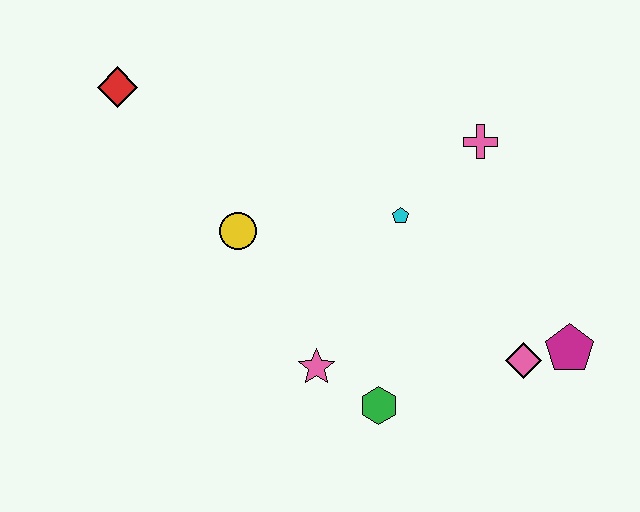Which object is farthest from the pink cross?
The red diamond is farthest from the pink cross.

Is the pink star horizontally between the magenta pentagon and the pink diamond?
No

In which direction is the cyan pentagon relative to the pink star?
The cyan pentagon is above the pink star.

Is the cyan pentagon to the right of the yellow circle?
Yes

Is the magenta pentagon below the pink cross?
Yes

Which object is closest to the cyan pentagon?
The pink cross is closest to the cyan pentagon.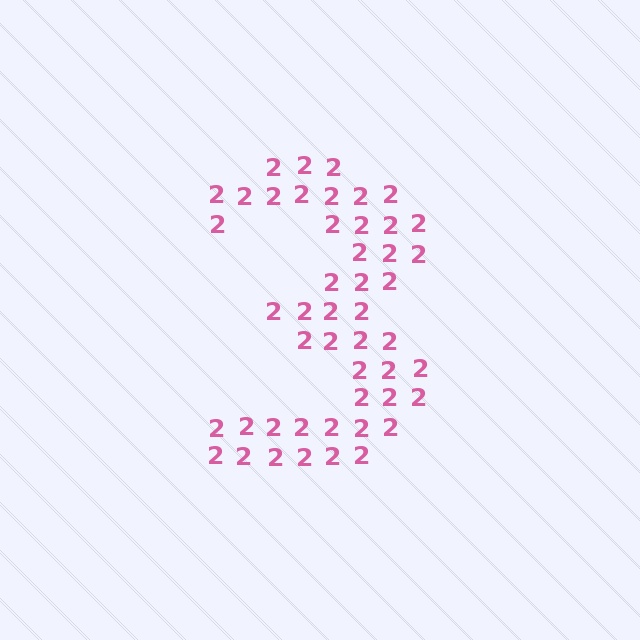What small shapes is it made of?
It is made of small digit 2's.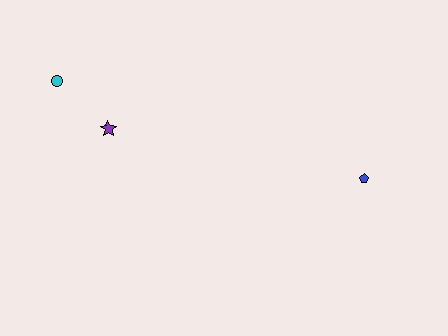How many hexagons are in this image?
There are no hexagons.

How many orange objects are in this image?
There are no orange objects.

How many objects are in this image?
There are 3 objects.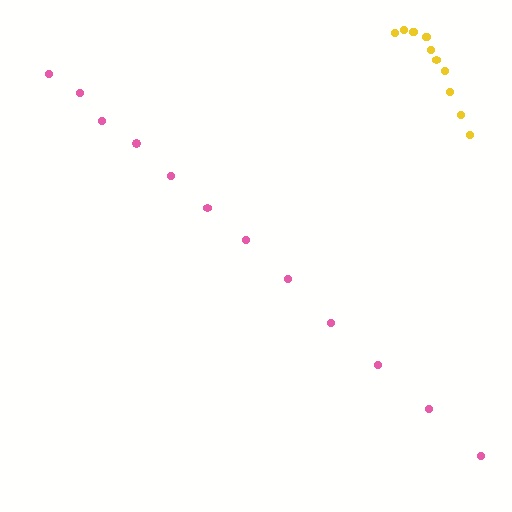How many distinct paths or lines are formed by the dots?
There are 2 distinct paths.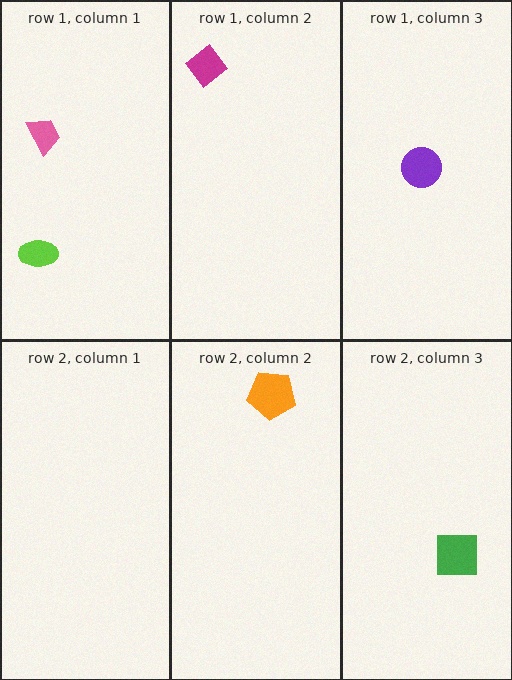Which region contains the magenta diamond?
The row 1, column 2 region.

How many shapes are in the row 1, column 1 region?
2.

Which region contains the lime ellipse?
The row 1, column 1 region.